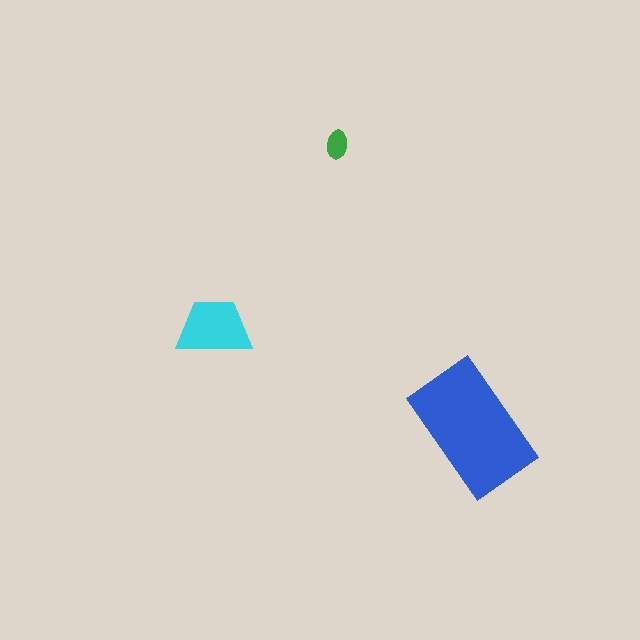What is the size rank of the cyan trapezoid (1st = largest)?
2nd.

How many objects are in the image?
There are 3 objects in the image.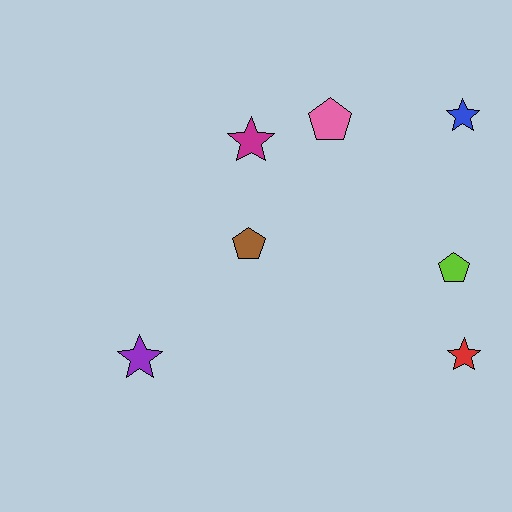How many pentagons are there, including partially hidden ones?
There are 3 pentagons.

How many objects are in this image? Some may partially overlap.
There are 7 objects.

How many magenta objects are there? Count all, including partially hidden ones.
There is 1 magenta object.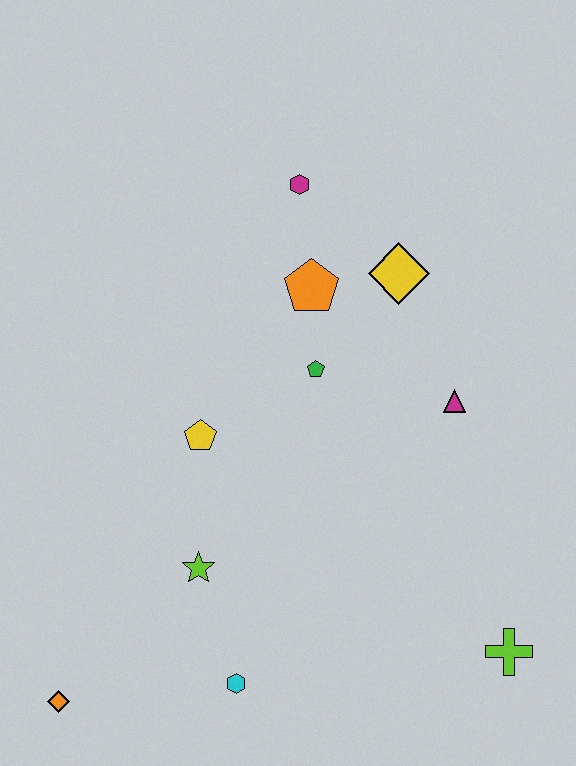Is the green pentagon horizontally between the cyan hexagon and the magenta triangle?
Yes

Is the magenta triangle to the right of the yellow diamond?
Yes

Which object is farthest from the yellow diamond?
The orange diamond is farthest from the yellow diamond.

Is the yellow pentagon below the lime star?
No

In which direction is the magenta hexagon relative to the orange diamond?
The magenta hexagon is above the orange diamond.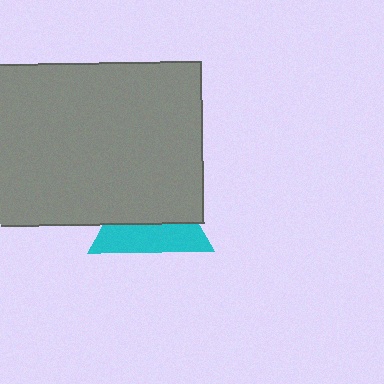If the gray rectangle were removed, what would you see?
You would see the complete cyan triangle.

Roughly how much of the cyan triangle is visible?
A small part of it is visible (roughly 44%).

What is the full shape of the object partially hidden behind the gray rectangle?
The partially hidden object is a cyan triangle.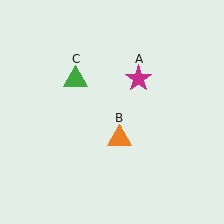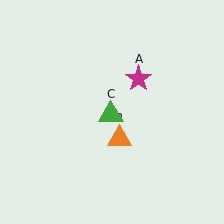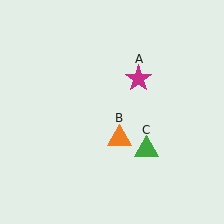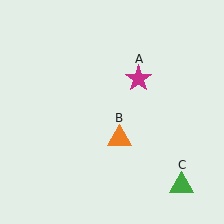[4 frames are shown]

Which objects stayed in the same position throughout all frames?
Magenta star (object A) and orange triangle (object B) remained stationary.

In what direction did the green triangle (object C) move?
The green triangle (object C) moved down and to the right.